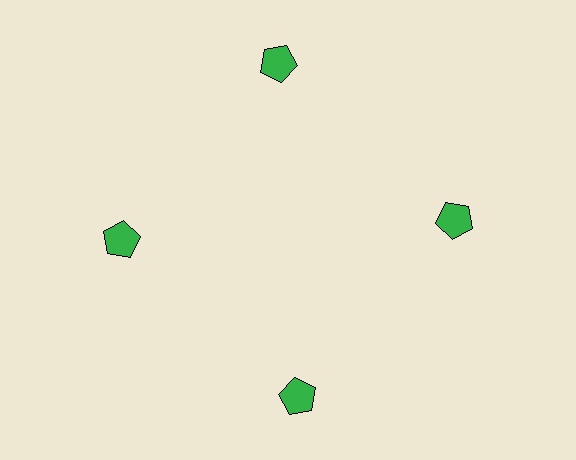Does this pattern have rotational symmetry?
Yes, this pattern has 4-fold rotational symmetry. It looks the same after rotating 90 degrees around the center.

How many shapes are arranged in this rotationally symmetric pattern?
There are 4 shapes, arranged in 4 groups of 1.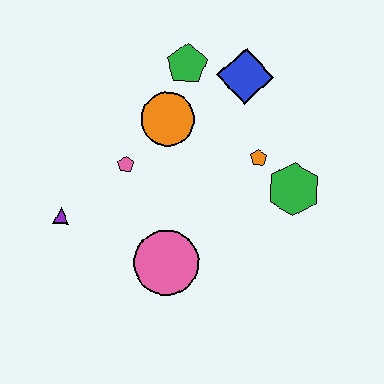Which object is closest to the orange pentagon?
The green hexagon is closest to the orange pentagon.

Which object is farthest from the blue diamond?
The purple triangle is farthest from the blue diamond.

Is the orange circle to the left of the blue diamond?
Yes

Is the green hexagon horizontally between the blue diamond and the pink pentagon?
No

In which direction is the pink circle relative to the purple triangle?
The pink circle is to the right of the purple triangle.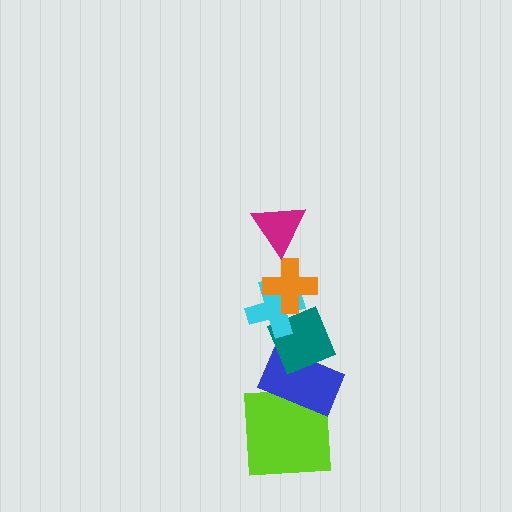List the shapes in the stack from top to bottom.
From top to bottom: the magenta triangle, the orange cross, the cyan cross, the teal diamond, the blue rectangle, the lime square.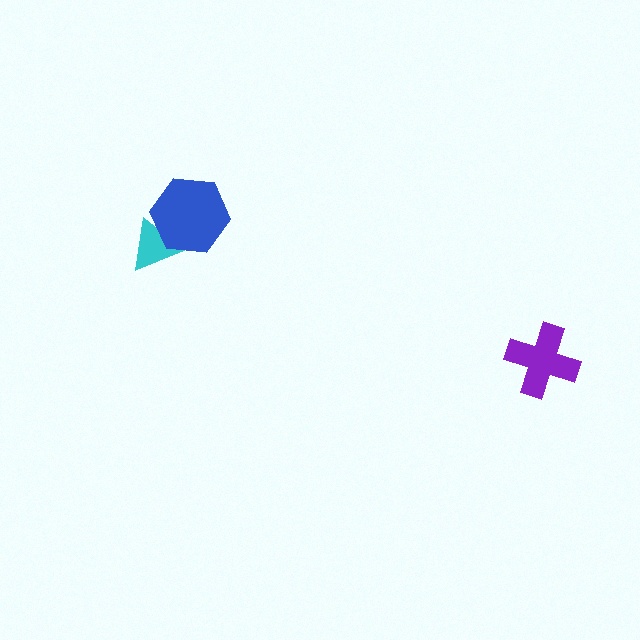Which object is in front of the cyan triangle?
The blue hexagon is in front of the cyan triangle.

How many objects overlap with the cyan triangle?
1 object overlaps with the cyan triangle.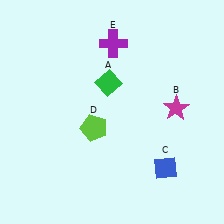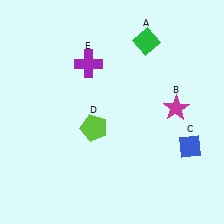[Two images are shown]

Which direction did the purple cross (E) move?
The purple cross (E) moved left.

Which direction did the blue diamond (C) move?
The blue diamond (C) moved right.